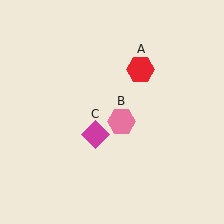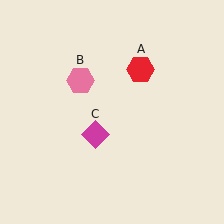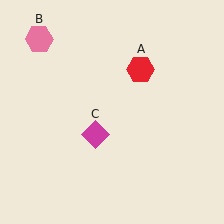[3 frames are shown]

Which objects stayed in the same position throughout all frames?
Red hexagon (object A) and magenta diamond (object C) remained stationary.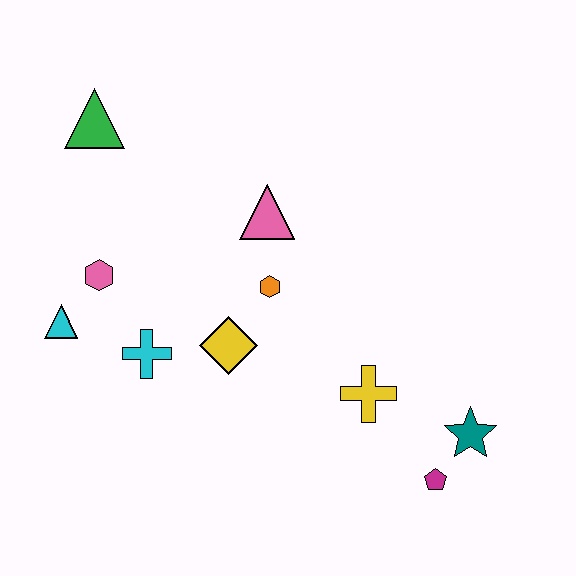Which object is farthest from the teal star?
The green triangle is farthest from the teal star.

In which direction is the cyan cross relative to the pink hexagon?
The cyan cross is below the pink hexagon.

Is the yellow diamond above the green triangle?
No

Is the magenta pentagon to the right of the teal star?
No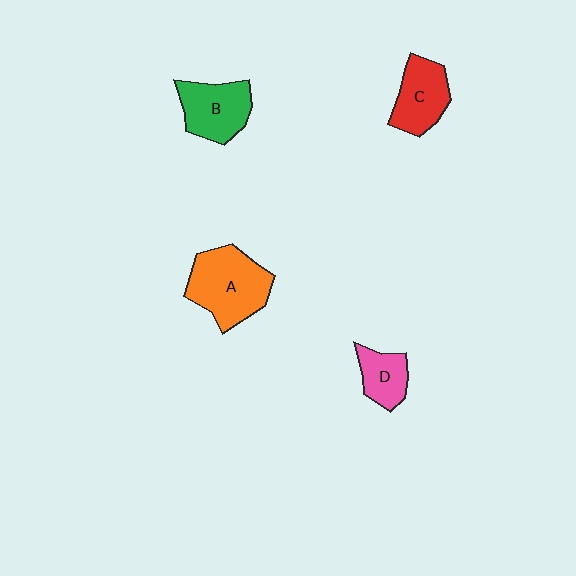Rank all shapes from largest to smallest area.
From largest to smallest: A (orange), B (green), C (red), D (pink).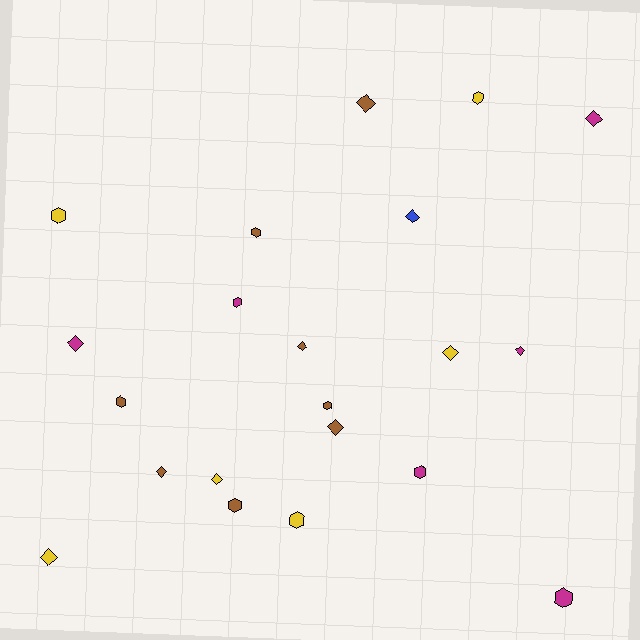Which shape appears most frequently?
Diamond, with 11 objects.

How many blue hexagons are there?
There are no blue hexagons.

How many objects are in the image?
There are 21 objects.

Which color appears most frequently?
Brown, with 8 objects.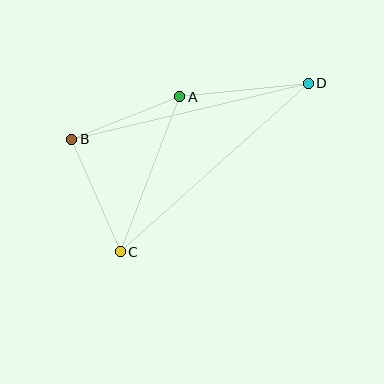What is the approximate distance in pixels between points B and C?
The distance between B and C is approximately 123 pixels.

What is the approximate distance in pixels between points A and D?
The distance between A and D is approximately 129 pixels.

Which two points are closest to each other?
Points A and B are closest to each other.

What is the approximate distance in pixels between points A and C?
The distance between A and C is approximately 166 pixels.